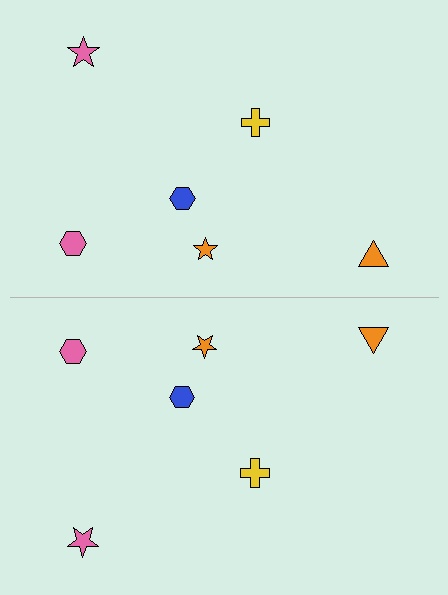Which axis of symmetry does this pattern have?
The pattern has a horizontal axis of symmetry running through the center of the image.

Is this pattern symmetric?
Yes, this pattern has bilateral (reflection) symmetry.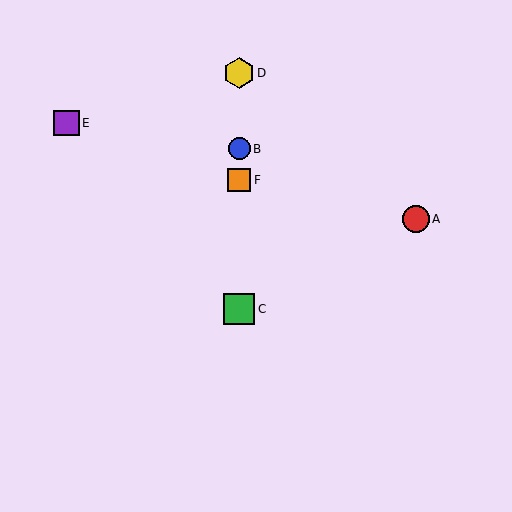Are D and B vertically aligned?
Yes, both are at x≈239.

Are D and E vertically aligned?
No, D is at x≈239 and E is at x≈67.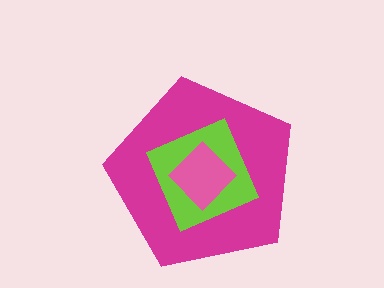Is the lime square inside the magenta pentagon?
Yes.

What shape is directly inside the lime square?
The pink diamond.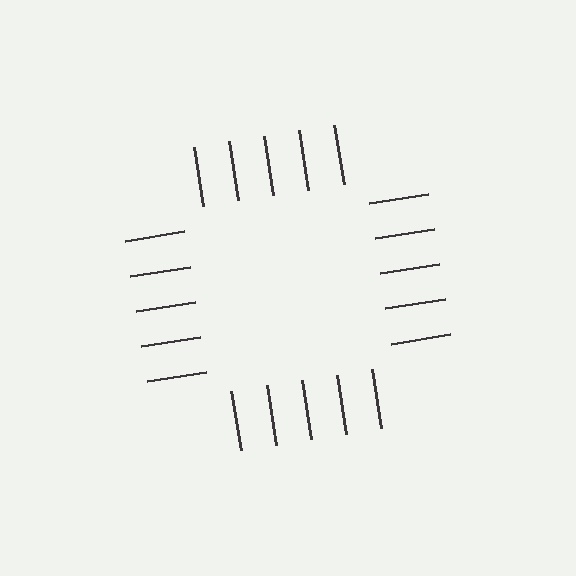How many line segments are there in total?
20 — 5 along each of the 4 edges.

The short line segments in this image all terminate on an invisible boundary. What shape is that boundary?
An illusory square — the line segments terminate on its edges but no continuous stroke is drawn.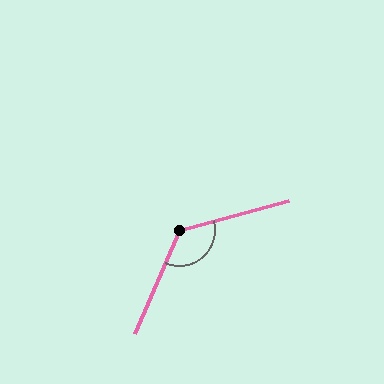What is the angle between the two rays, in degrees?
Approximately 128 degrees.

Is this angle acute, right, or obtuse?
It is obtuse.